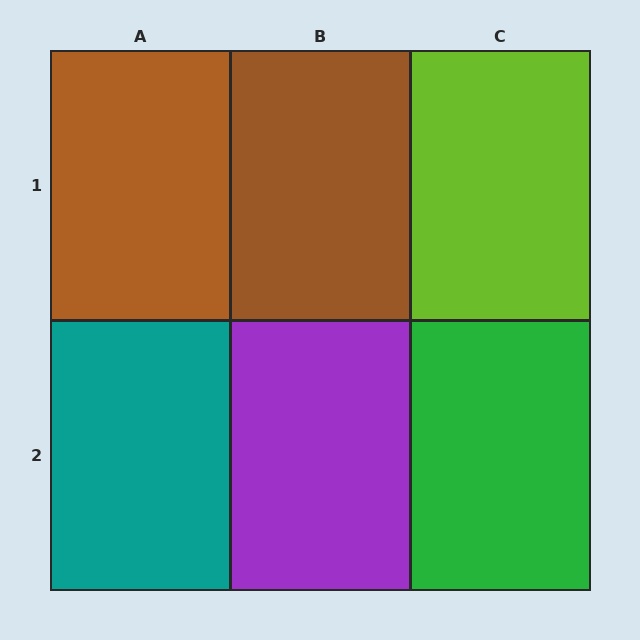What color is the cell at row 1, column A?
Brown.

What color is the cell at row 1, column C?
Lime.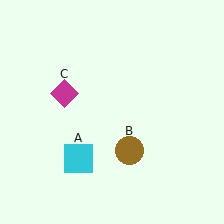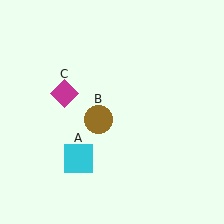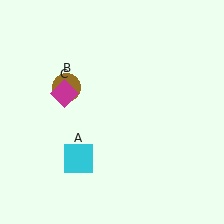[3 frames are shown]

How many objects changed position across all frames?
1 object changed position: brown circle (object B).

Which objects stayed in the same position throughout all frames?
Cyan square (object A) and magenta diamond (object C) remained stationary.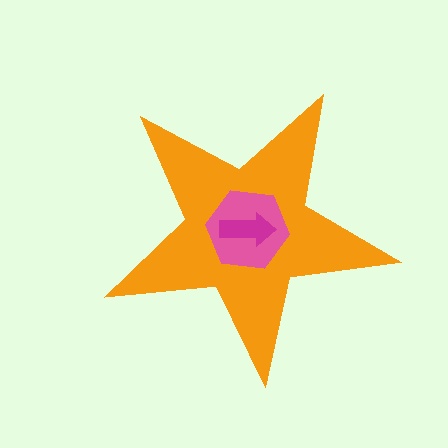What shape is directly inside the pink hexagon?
The magenta arrow.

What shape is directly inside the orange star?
The pink hexagon.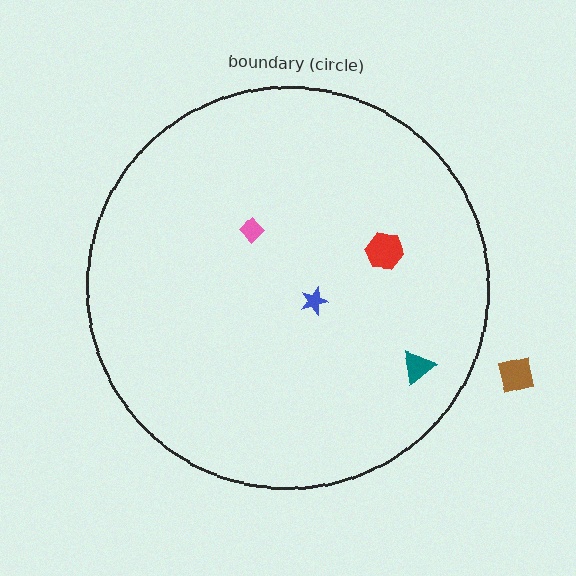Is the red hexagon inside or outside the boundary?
Inside.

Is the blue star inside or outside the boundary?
Inside.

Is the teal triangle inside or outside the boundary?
Inside.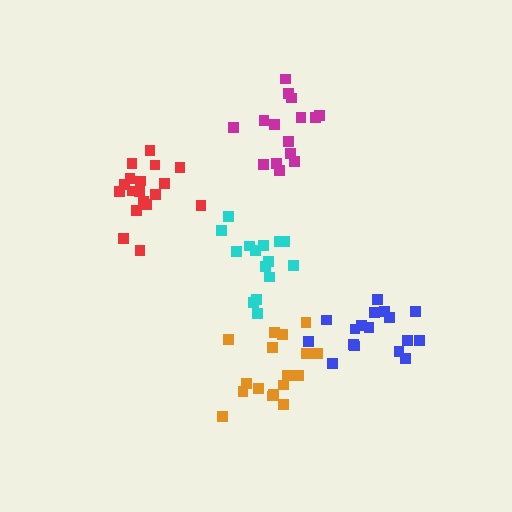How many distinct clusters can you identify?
There are 5 distinct clusters.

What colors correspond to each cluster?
The clusters are colored: cyan, red, magenta, blue, orange.